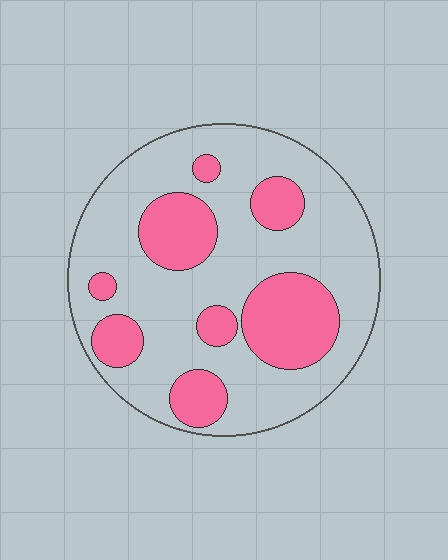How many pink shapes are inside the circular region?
8.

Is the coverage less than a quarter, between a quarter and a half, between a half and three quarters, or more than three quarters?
Between a quarter and a half.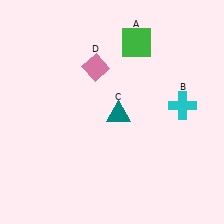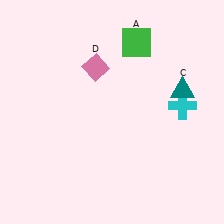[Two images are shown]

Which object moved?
The teal triangle (C) moved right.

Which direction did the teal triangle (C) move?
The teal triangle (C) moved right.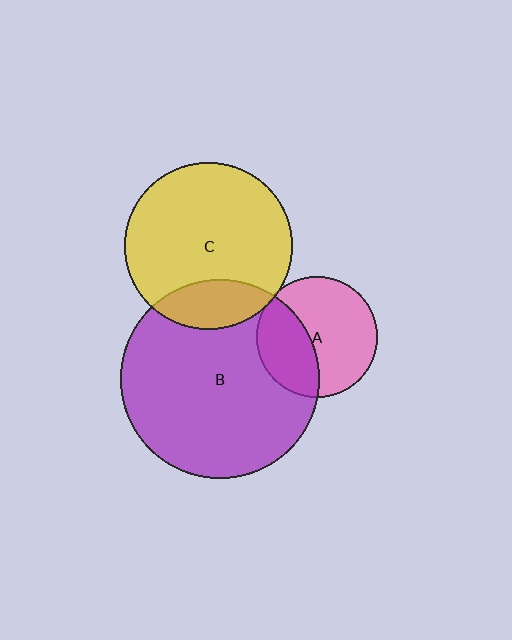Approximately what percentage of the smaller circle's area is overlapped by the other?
Approximately 5%.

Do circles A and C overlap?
Yes.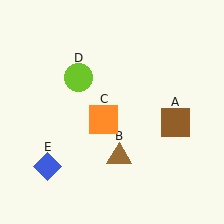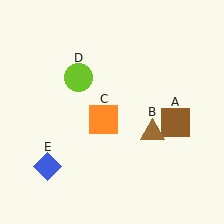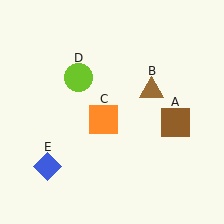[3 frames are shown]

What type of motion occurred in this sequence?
The brown triangle (object B) rotated counterclockwise around the center of the scene.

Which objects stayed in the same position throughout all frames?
Brown square (object A) and orange square (object C) and lime circle (object D) and blue diamond (object E) remained stationary.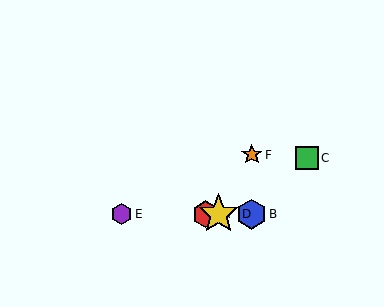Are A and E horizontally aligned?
Yes, both are at y≈214.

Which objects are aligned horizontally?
Objects A, B, D, E are aligned horizontally.